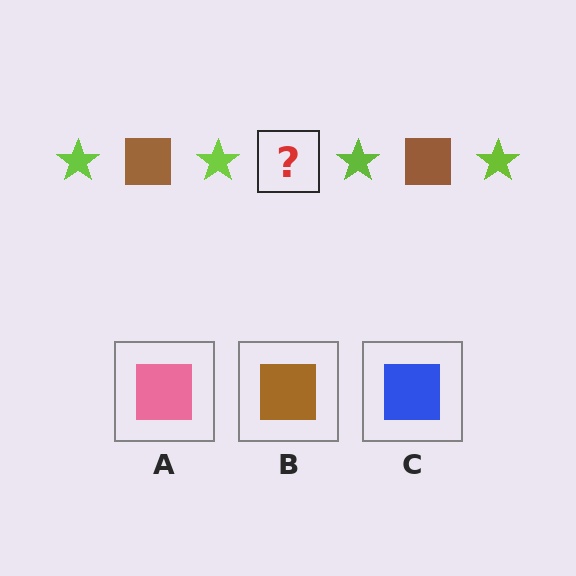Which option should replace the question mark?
Option B.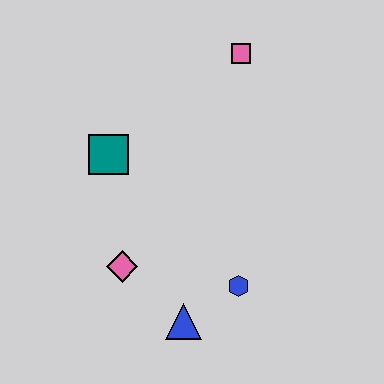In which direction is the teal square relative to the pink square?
The teal square is to the left of the pink square.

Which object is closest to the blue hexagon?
The blue triangle is closest to the blue hexagon.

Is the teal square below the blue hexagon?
No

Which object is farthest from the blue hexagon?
The pink square is farthest from the blue hexagon.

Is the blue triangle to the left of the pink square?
Yes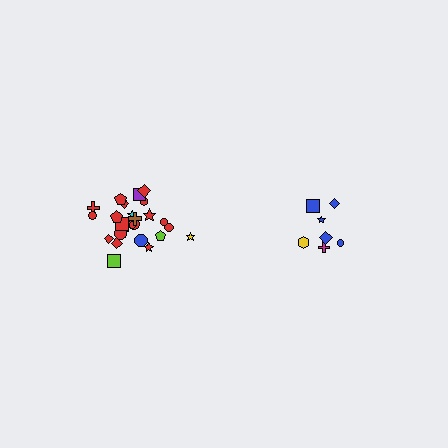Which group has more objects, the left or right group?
The left group.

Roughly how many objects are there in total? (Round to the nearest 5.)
Roughly 30 objects in total.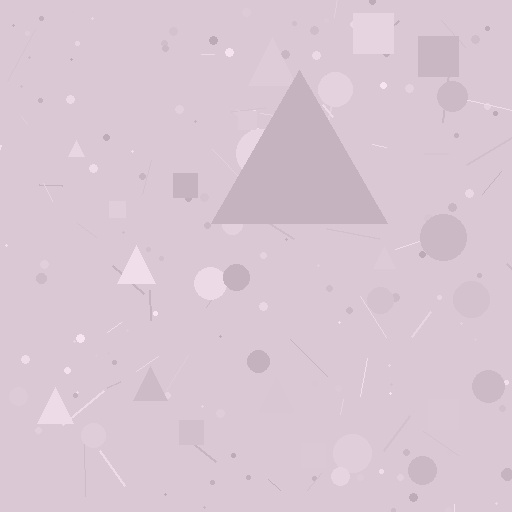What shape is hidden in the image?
A triangle is hidden in the image.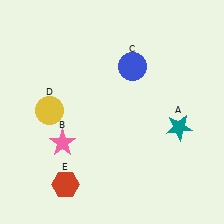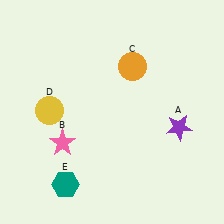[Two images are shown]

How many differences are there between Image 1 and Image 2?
There are 3 differences between the two images.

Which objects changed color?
A changed from teal to purple. C changed from blue to orange. E changed from red to teal.